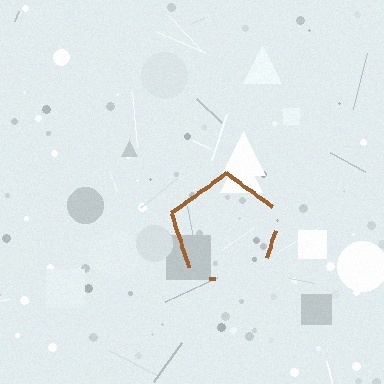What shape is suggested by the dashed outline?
The dashed outline suggests a pentagon.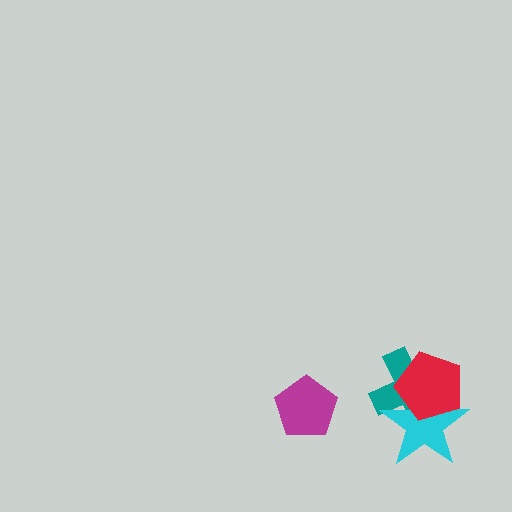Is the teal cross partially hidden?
Yes, it is partially covered by another shape.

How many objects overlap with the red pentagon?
2 objects overlap with the red pentagon.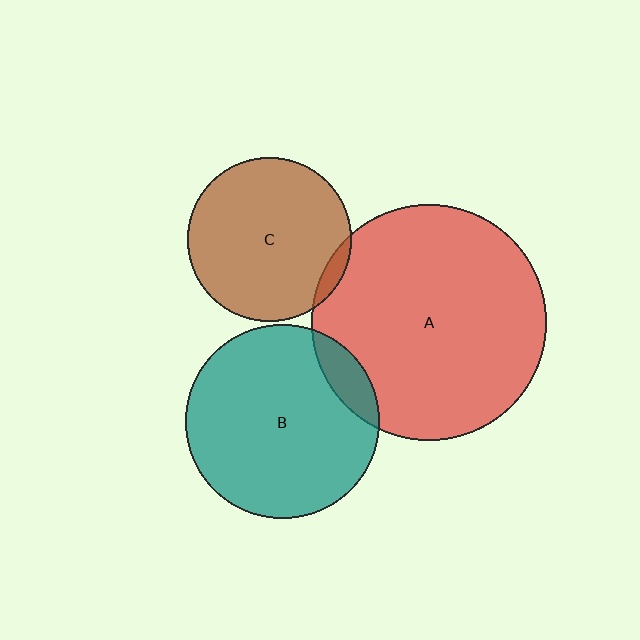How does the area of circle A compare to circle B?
Approximately 1.5 times.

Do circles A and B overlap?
Yes.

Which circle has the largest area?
Circle A (red).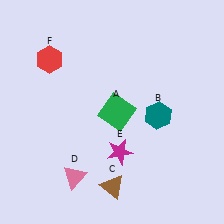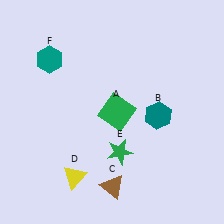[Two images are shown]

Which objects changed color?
D changed from pink to yellow. E changed from magenta to green. F changed from red to teal.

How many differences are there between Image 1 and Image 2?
There are 3 differences between the two images.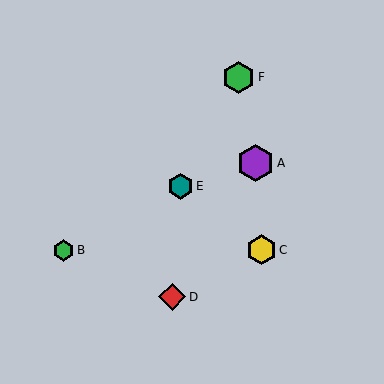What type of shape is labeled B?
Shape B is a green hexagon.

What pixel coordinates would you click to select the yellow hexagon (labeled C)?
Click at (261, 250) to select the yellow hexagon C.